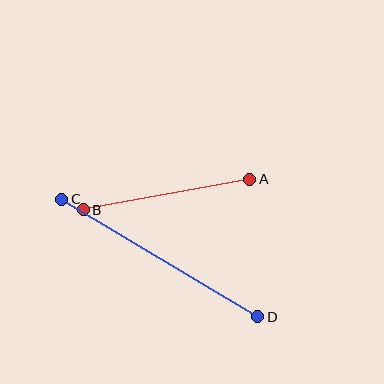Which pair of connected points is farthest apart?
Points C and D are farthest apart.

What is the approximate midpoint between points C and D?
The midpoint is at approximately (160, 258) pixels.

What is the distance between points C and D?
The distance is approximately 228 pixels.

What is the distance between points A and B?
The distance is approximately 169 pixels.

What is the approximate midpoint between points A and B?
The midpoint is at approximately (166, 195) pixels.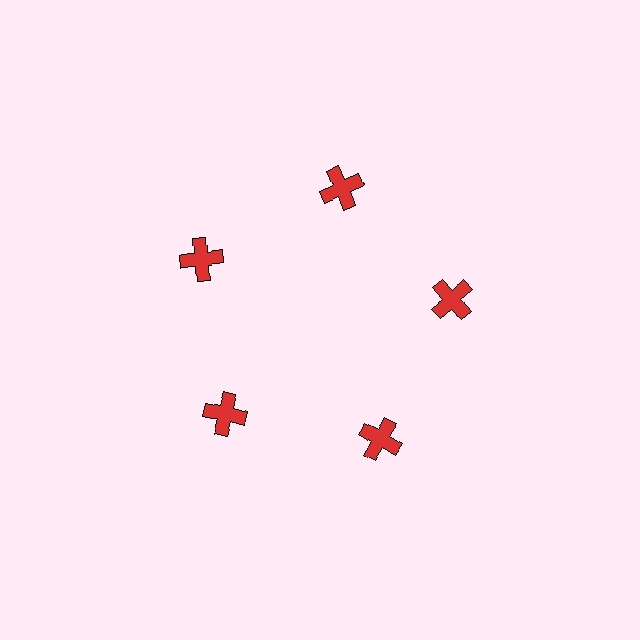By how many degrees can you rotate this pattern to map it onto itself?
The pattern maps onto itself every 72 degrees of rotation.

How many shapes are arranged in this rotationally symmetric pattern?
There are 5 shapes, arranged in 5 groups of 1.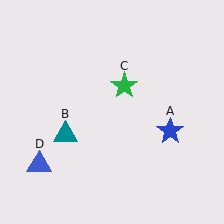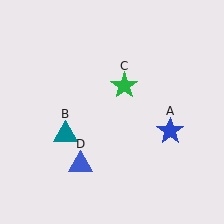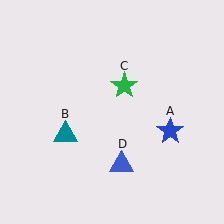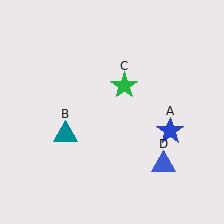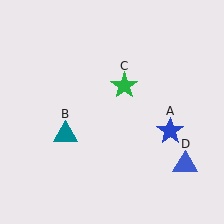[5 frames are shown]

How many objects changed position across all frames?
1 object changed position: blue triangle (object D).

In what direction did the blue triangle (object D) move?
The blue triangle (object D) moved right.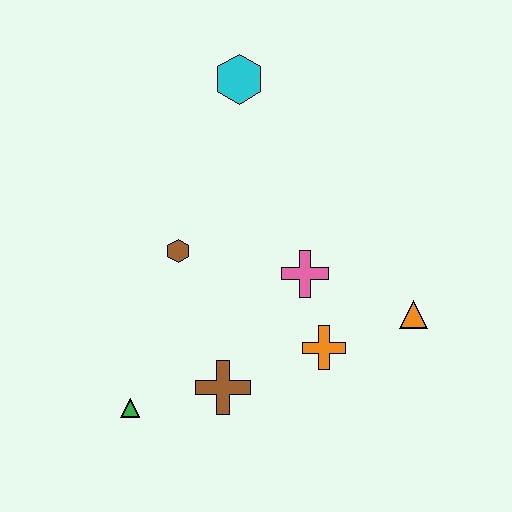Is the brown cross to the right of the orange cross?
No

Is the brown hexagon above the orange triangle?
Yes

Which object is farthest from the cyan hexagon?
The green triangle is farthest from the cyan hexagon.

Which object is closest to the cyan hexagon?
The brown hexagon is closest to the cyan hexagon.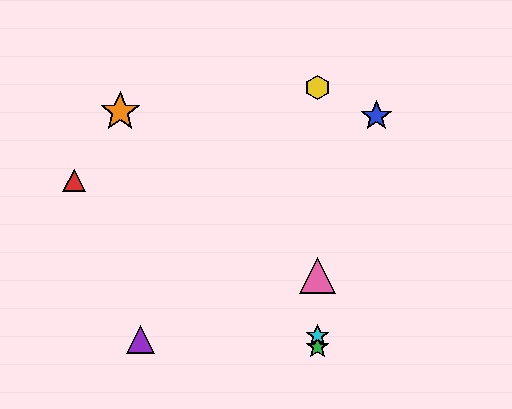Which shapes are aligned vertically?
The green star, the yellow hexagon, the cyan star, the pink triangle are aligned vertically.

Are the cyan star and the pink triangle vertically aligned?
Yes, both are at x≈318.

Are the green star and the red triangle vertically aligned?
No, the green star is at x≈318 and the red triangle is at x≈74.